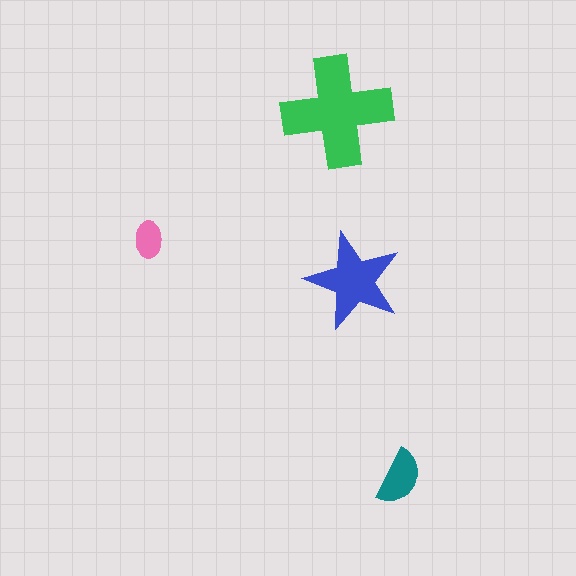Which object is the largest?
The green cross.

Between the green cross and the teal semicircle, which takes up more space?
The green cross.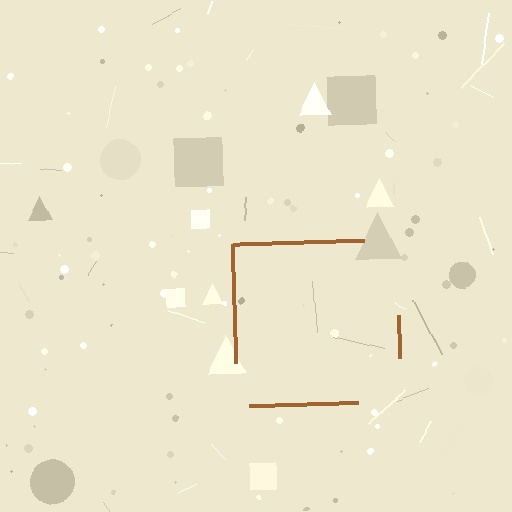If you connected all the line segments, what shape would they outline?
They would outline a square.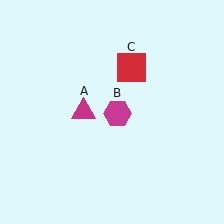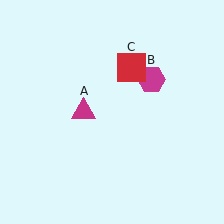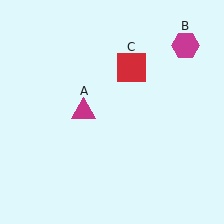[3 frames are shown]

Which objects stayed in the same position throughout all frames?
Magenta triangle (object A) and red square (object C) remained stationary.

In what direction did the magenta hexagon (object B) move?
The magenta hexagon (object B) moved up and to the right.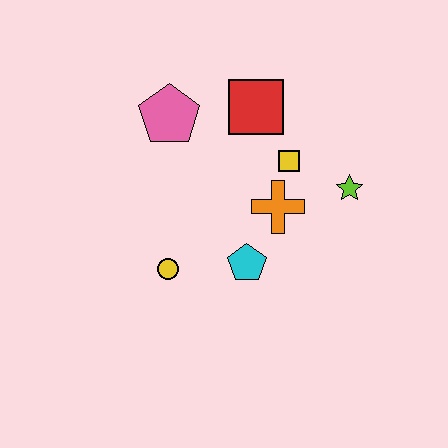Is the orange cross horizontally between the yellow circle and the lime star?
Yes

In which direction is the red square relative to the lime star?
The red square is to the left of the lime star.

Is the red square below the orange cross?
No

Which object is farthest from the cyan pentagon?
The pink pentagon is farthest from the cyan pentagon.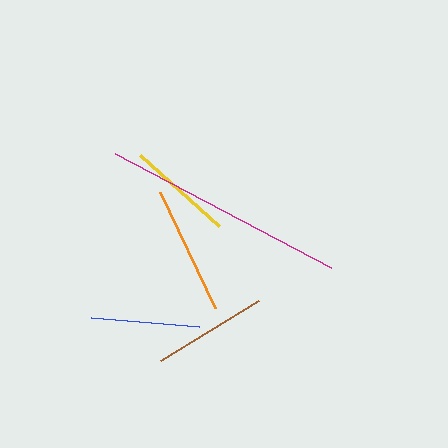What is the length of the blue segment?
The blue segment is approximately 108 pixels long.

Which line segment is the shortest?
The yellow line is the shortest at approximately 107 pixels.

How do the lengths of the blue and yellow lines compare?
The blue and yellow lines are approximately the same length.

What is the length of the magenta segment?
The magenta segment is approximately 245 pixels long.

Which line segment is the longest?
The magenta line is the longest at approximately 245 pixels.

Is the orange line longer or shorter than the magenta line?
The magenta line is longer than the orange line.